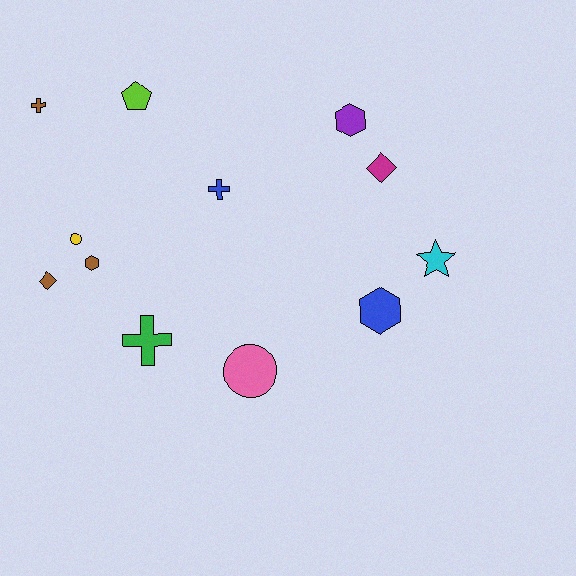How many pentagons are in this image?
There is 1 pentagon.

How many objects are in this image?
There are 12 objects.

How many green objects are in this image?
There is 1 green object.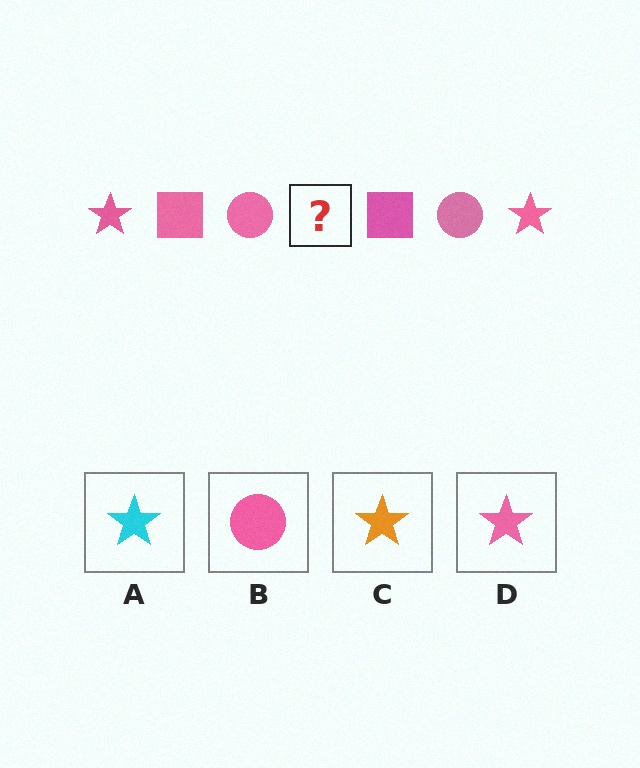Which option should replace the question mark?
Option D.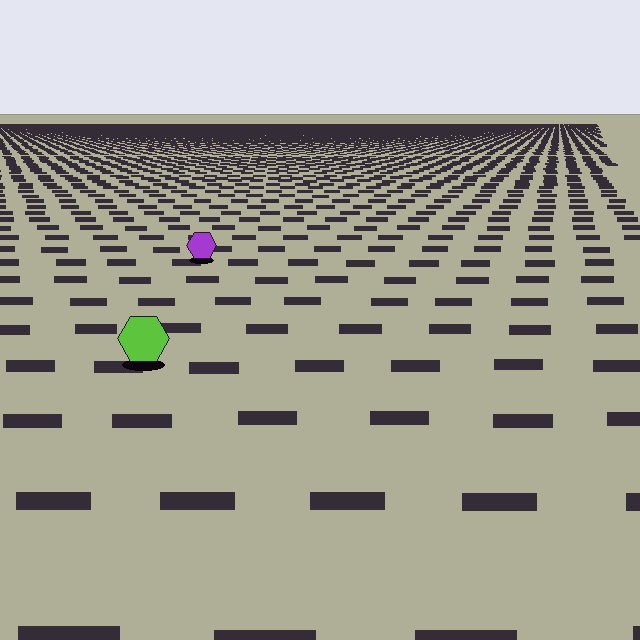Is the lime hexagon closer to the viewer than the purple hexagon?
Yes. The lime hexagon is closer — you can tell from the texture gradient: the ground texture is coarser near it.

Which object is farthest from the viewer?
The purple hexagon is farthest from the viewer. It appears smaller and the ground texture around it is denser.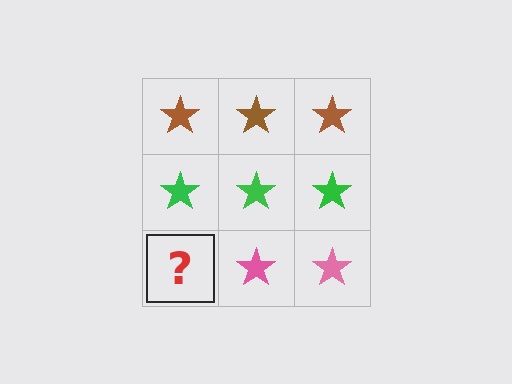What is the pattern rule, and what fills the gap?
The rule is that each row has a consistent color. The gap should be filled with a pink star.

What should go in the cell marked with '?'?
The missing cell should contain a pink star.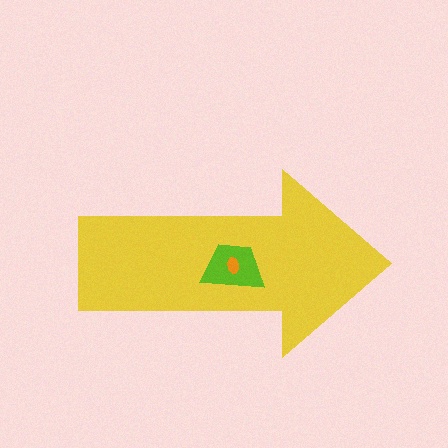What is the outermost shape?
The yellow arrow.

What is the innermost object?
The orange ellipse.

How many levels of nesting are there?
3.